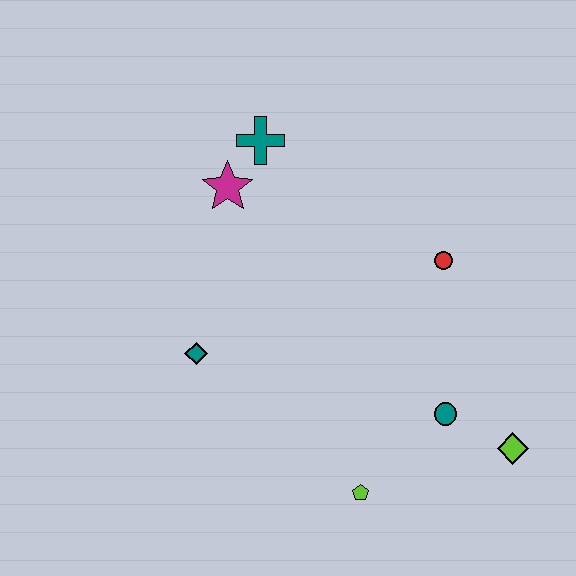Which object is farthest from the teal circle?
The teal cross is farthest from the teal circle.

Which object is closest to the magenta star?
The teal cross is closest to the magenta star.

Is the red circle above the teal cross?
No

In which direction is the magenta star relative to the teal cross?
The magenta star is below the teal cross.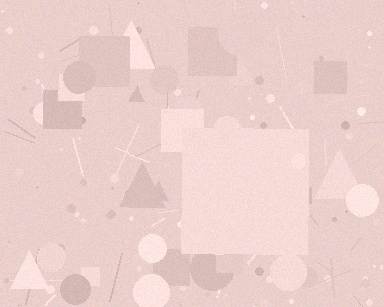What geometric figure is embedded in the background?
A square is embedded in the background.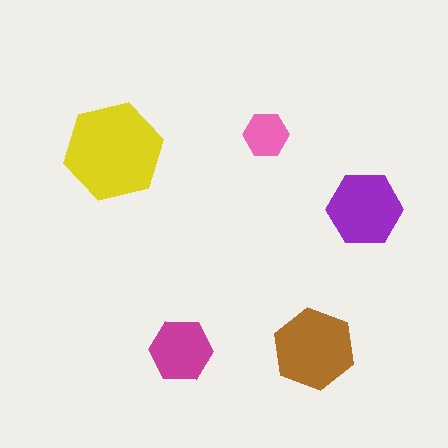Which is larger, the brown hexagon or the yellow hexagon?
The yellow one.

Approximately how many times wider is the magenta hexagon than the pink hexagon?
About 1.5 times wider.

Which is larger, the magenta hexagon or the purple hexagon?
The purple one.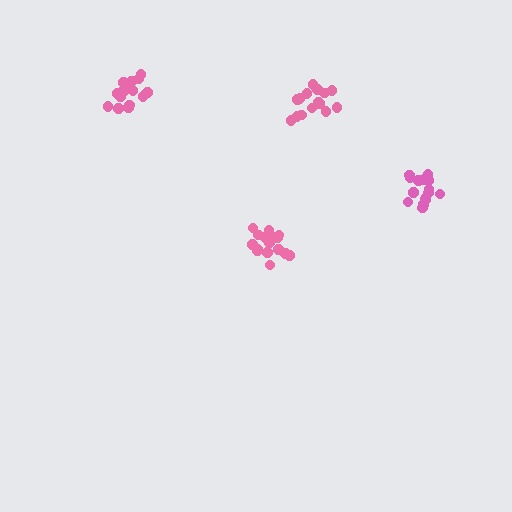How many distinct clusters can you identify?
There are 4 distinct clusters.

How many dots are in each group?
Group 1: 15 dots, Group 2: 15 dots, Group 3: 16 dots, Group 4: 19 dots (65 total).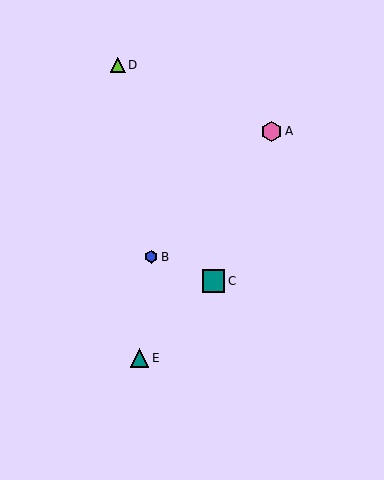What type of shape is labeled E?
Shape E is a teal triangle.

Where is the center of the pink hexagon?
The center of the pink hexagon is at (272, 131).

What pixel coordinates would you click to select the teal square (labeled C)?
Click at (213, 281) to select the teal square C.